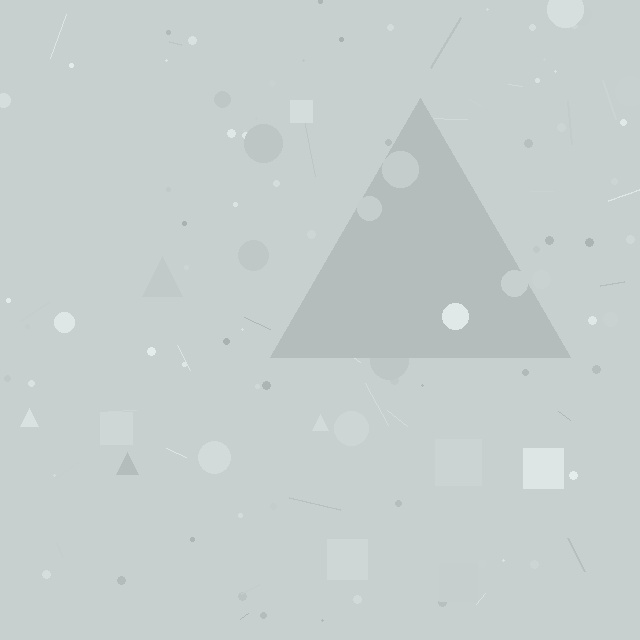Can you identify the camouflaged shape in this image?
The camouflaged shape is a triangle.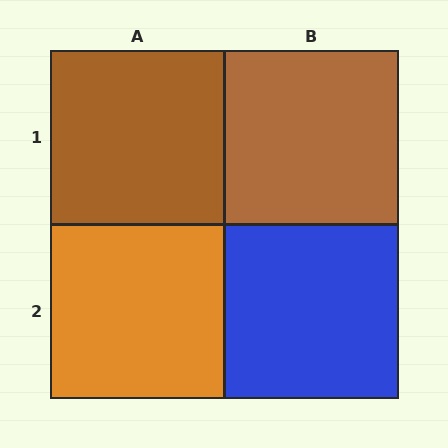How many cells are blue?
1 cell is blue.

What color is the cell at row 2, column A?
Orange.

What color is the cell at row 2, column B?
Blue.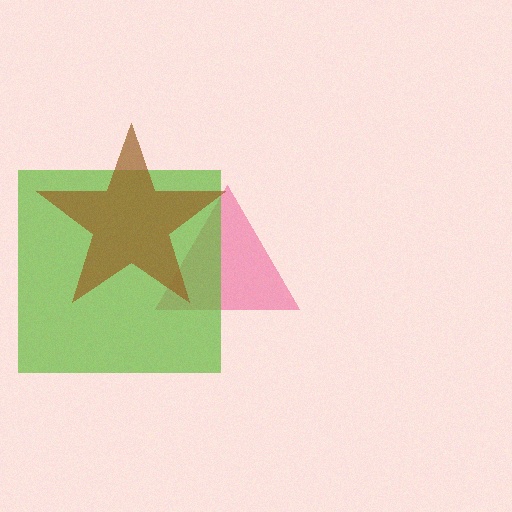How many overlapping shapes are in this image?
There are 3 overlapping shapes in the image.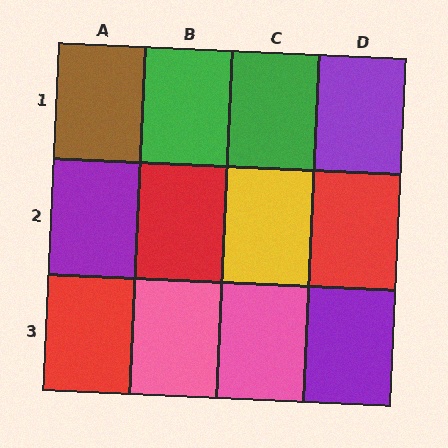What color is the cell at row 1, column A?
Brown.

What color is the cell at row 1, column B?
Green.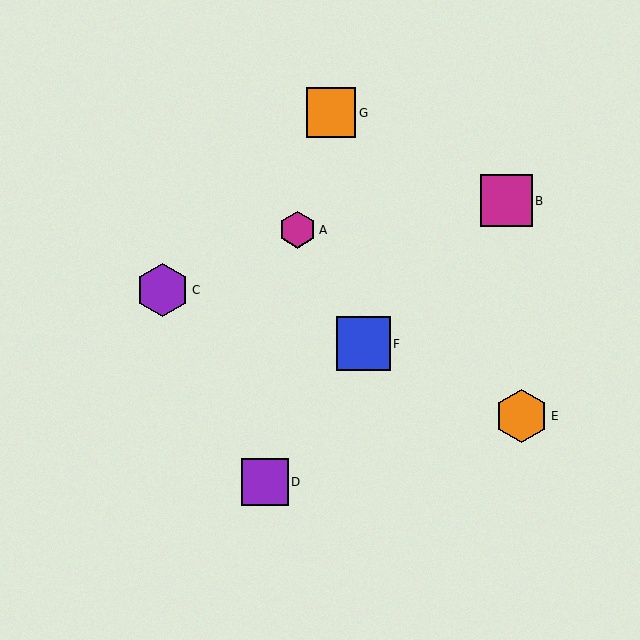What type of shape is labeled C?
Shape C is a purple hexagon.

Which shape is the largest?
The blue square (labeled F) is the largest.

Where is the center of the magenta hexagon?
The center of the magenta hexagon is at (297, 230).